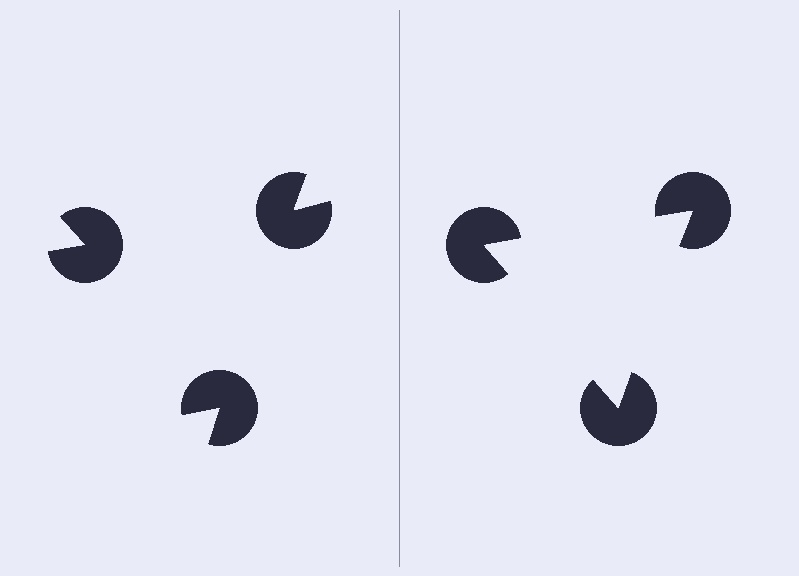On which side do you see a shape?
An illusory triangle appears on the right side. On the left side the wedge cuts are rotated, so no coherent shape forms.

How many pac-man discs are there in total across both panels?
6 — 3 on each side.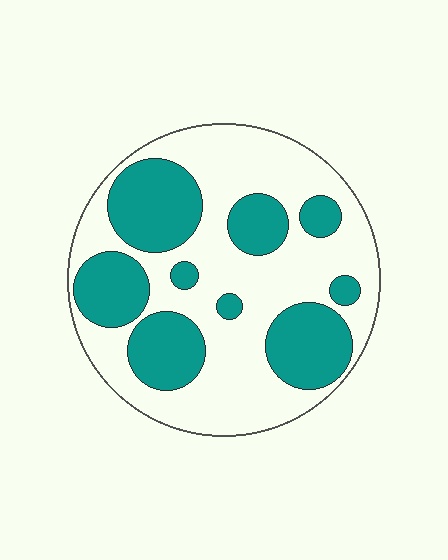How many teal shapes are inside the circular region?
9.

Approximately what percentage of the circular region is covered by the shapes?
Approximately 40%.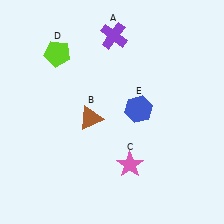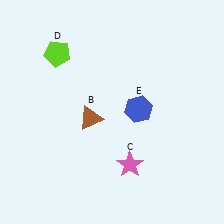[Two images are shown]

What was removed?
The purple cross (A) was removed in Image 2.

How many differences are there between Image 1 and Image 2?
There is 1 difference between the two images.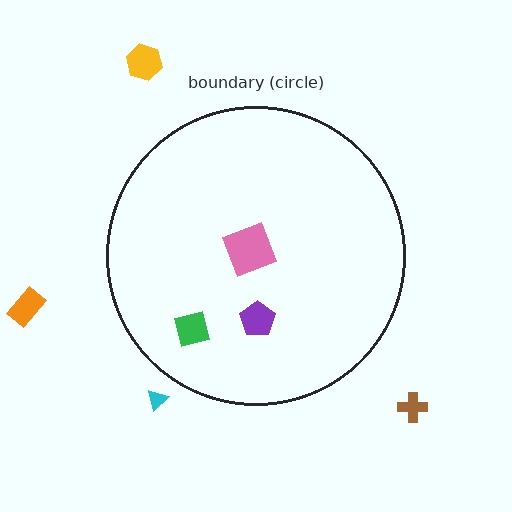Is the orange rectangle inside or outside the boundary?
Outside.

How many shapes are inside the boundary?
3 inside, 4 outside.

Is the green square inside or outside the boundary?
Inside.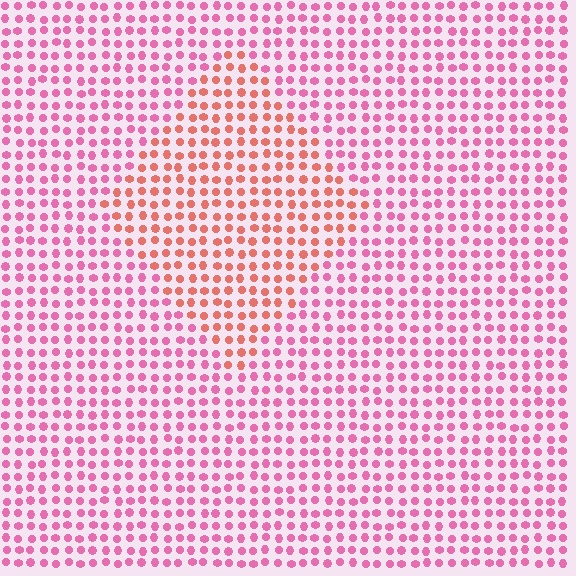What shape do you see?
I see a diamond.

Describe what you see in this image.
The image is filled with small pink elements in a uniform arrangement. A diamond-shaped region is visible where the elements are tinted to a slightly different hue, forming a subtle color boundary.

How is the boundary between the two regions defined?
The boundary is defined purely by a slight shift in hue (about 36 degrees). Spacing, size, and orientation are identical on both sides.